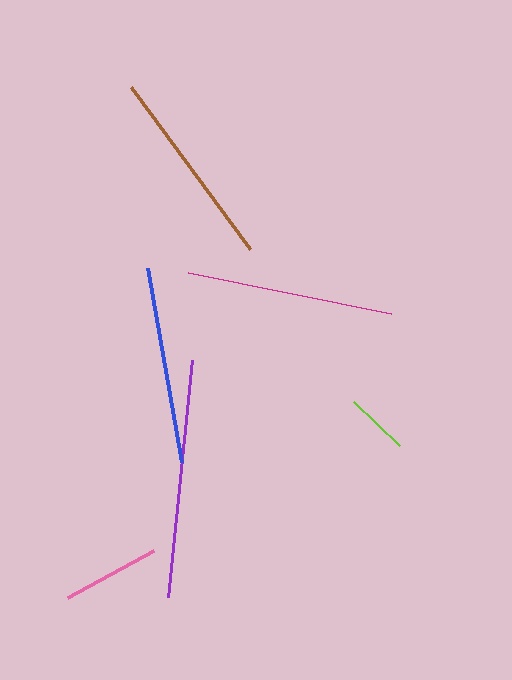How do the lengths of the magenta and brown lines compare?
The magenta and brown lines are approximately the same length.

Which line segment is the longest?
The purple line is the longest at approximately 238 pixels.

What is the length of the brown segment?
The brown segment is approximately 201 pixels long.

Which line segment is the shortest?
The lime line is the shortest at approximately 63 pixels.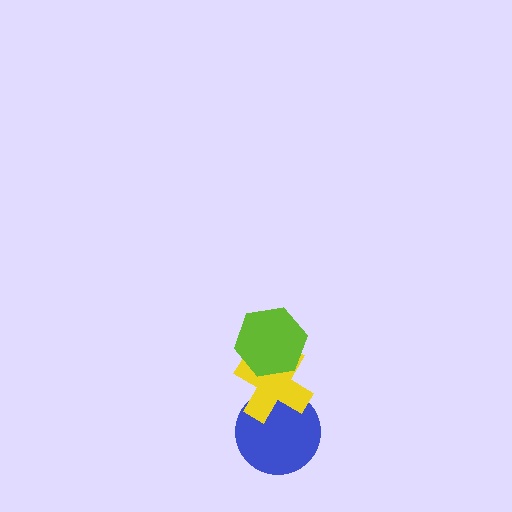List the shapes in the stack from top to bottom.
From top to bottom: the lime hexagon, the yellow cross, the blue circle.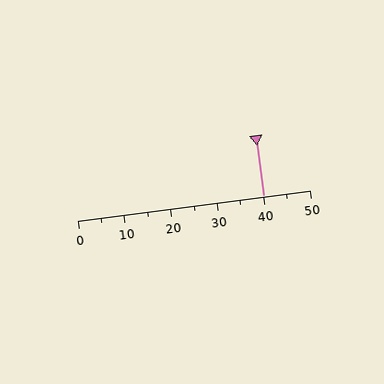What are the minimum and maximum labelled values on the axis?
The axis runs from 0 to 50.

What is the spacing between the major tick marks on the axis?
The major ticks are spaced 10 apart.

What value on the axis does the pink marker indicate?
The marker indicates approximately 40.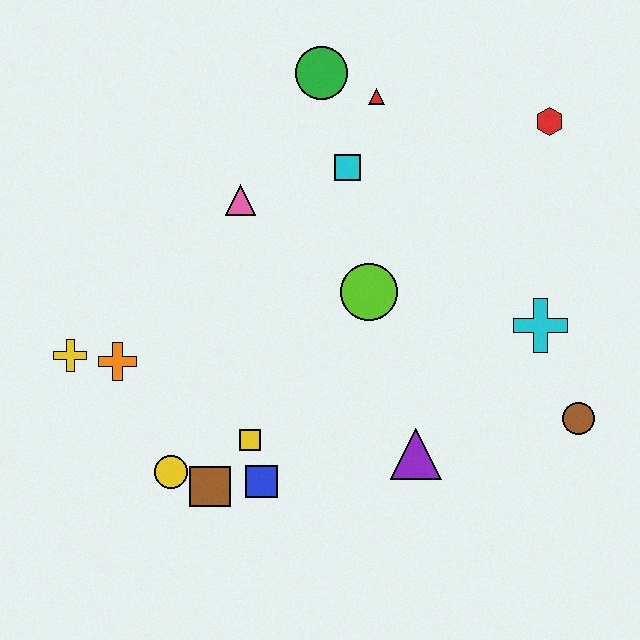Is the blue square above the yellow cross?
No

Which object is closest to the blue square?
The yellow square is closest to the blue square.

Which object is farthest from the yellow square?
The red hexagon is farthest from the yellow square.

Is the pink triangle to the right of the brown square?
Yes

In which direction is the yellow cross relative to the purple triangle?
The yellow cross is to the left of the purple triangle.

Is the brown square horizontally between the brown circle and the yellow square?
No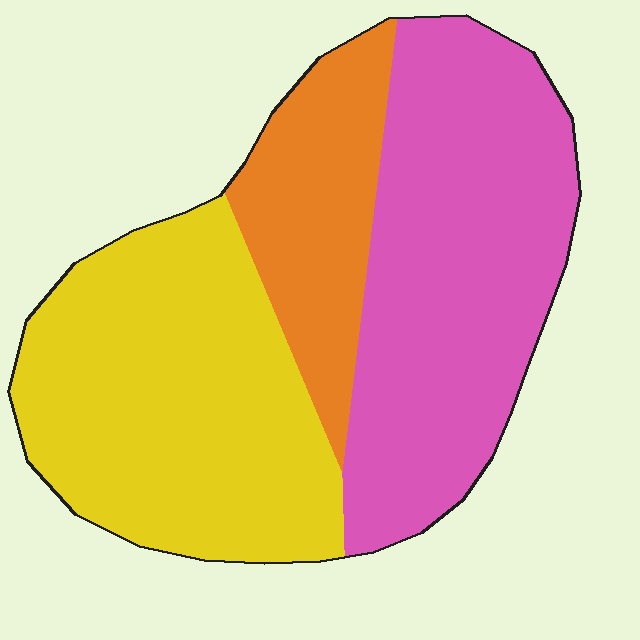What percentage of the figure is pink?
Pink takes up about two fifths (2/5) of the figure.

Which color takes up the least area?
Orange, at roughly 20%.